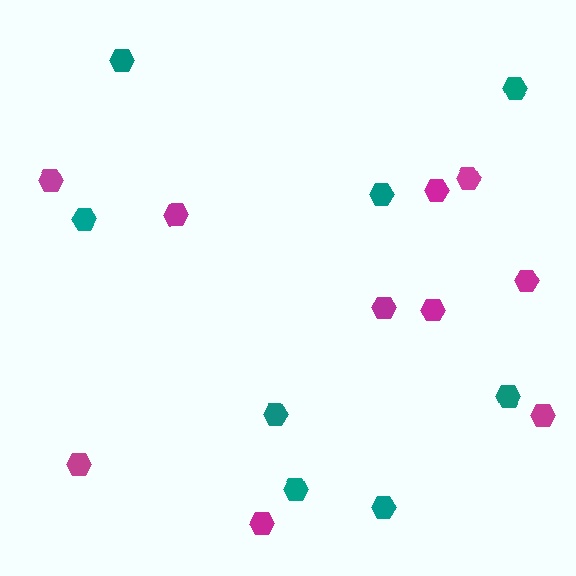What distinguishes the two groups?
There are 2 groups: one group of magenta hexagons (10) and one group of teal hexagons (8).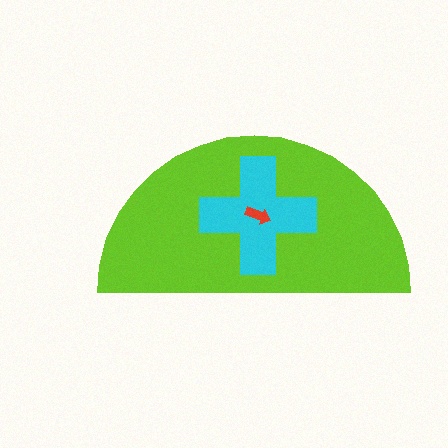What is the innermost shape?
The red arrow.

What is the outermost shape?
The lime semicircle.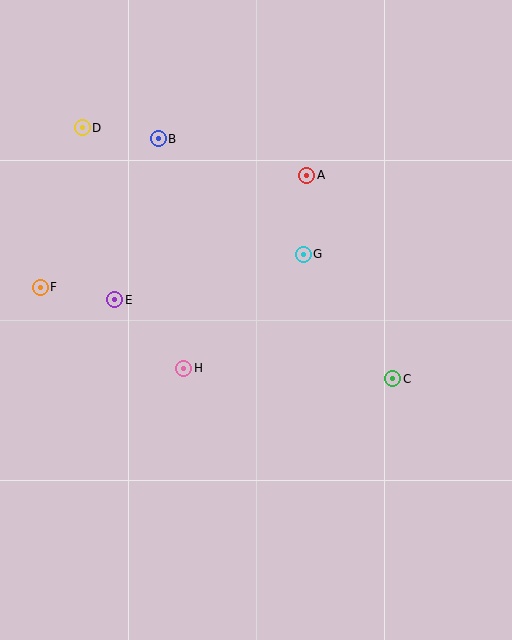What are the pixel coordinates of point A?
Point A is at (307, 175).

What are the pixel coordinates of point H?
Point H is at (184, 368).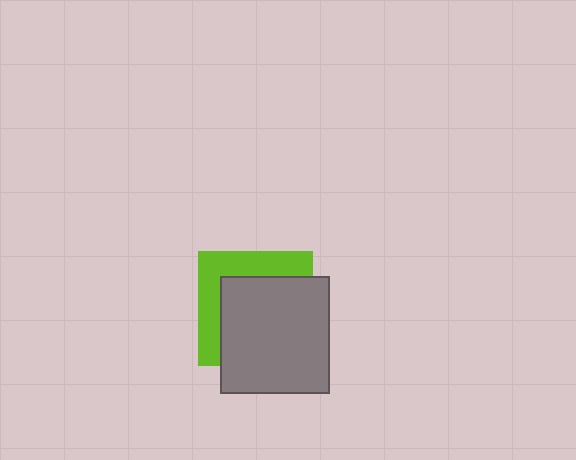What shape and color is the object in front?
The object in front is a gray rectangle.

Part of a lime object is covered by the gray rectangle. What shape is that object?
It is a square.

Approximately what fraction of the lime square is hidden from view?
Roughly 64% of the lime square is hidden behind the gray rectangle.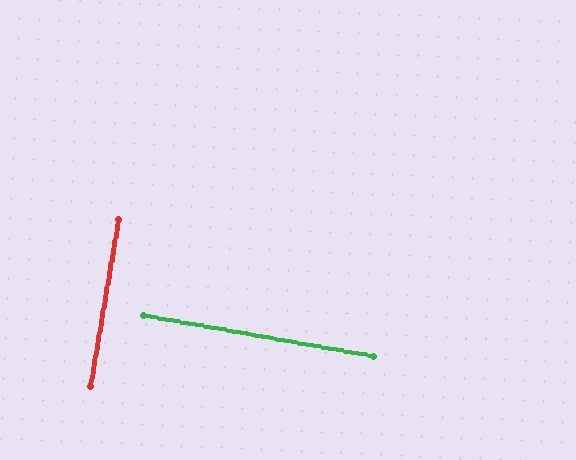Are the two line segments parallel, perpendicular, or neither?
Perpendicular — they meet at approximately 90°.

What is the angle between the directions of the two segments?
Approximately 90 degrees.